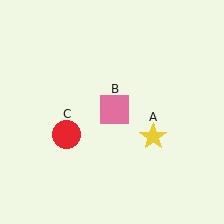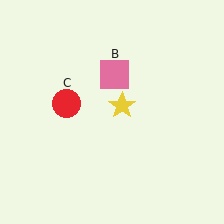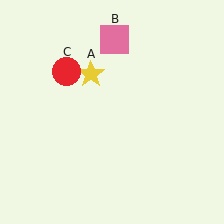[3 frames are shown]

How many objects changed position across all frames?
3 objects changed position: yellow star (object A), pink square (object B), red circle (object C).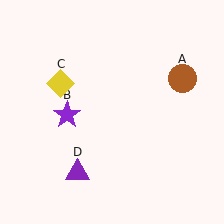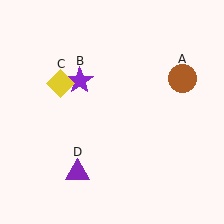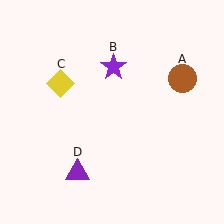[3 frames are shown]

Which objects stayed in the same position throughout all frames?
Brown circle (object A) and yellow diamond (object C) and purple triangle (object D) remained stationary.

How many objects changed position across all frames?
1 object changed position: purple star (object B).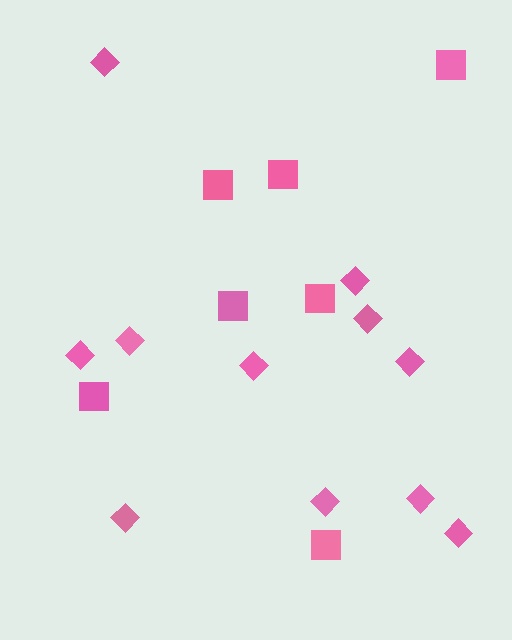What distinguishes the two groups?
There are 2 groups: one group of diamonds (11) and one group of squares (7).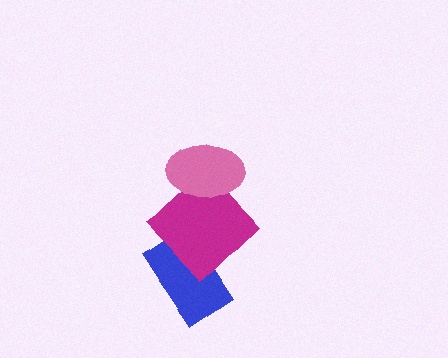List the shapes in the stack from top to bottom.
From top to bottom: the pink ellipse, the magenta diamond, the blue rectangle.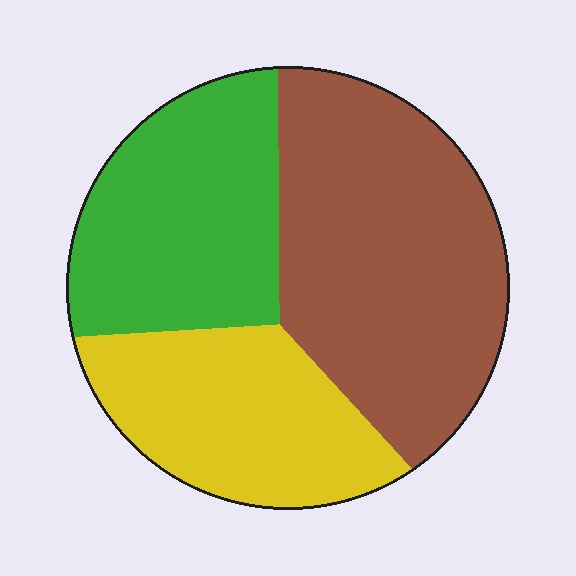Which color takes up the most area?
Brown, at roughly 45%.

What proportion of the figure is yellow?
Yellow takes up between a quarter and a half of the figure.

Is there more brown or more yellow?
Brown.